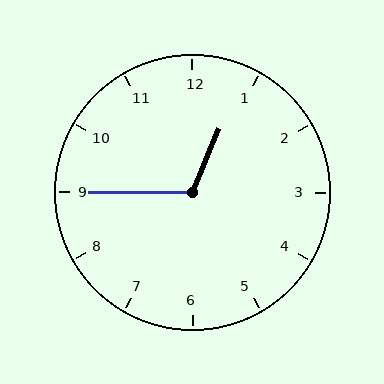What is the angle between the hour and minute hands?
Approximately 112 degrees.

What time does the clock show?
12:45.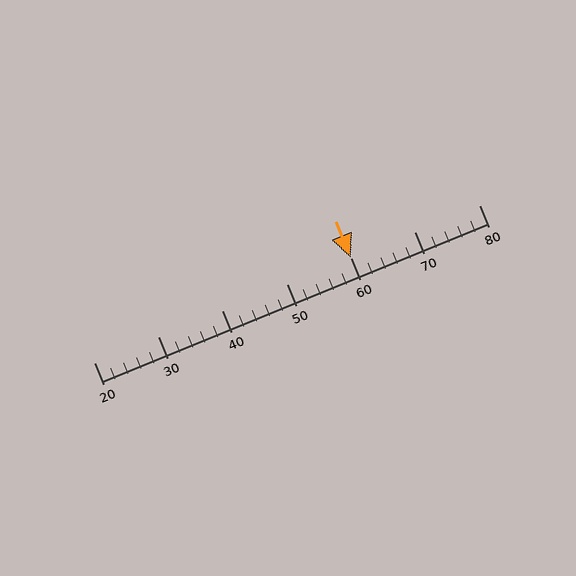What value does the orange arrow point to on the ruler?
The orange arrow points to approximately 60.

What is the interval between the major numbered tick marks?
The major tick marks are spaced 10 units apart.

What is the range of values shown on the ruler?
The ruler shows values from 20 to 80.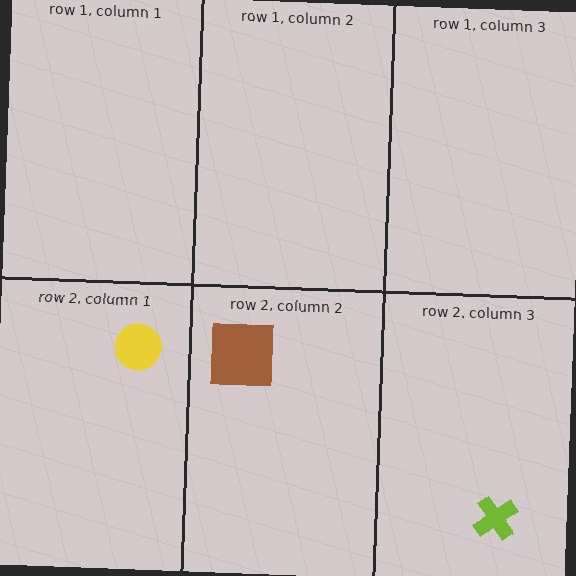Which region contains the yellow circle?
The row 2, column 1 region.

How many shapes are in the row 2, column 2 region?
1.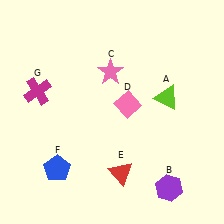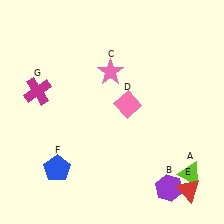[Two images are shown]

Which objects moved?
The objects that moved are: the lime triangle (A), the red triangle (E).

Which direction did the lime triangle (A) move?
The lime triangle (A) moved down.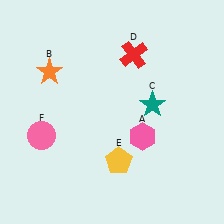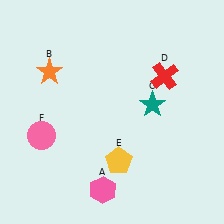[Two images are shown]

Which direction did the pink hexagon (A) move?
The pink hexagon (A) moved down.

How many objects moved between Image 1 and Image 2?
2 objects moved between the two images.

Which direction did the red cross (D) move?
The red cross (D) moved right.